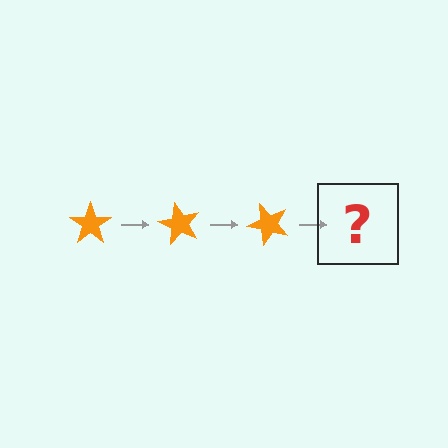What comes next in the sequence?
The next element should be an orange star rotated 180 degrees.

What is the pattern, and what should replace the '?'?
The pattern is that the star rotates 60 degrees each step. The '?' should be an orange star rotated 180 degrees.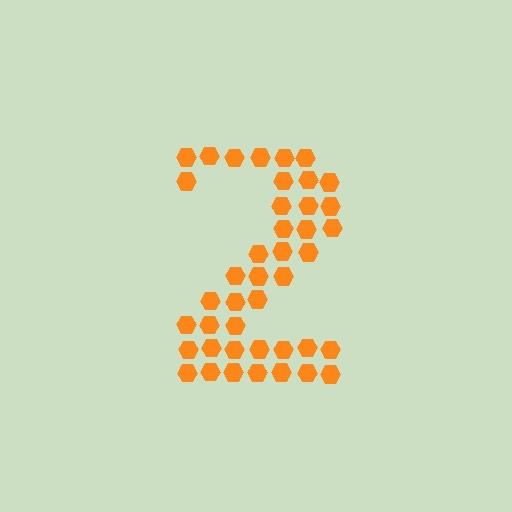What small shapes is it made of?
It is made of small hexagons.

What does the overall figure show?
The overall figure shows the digit 2.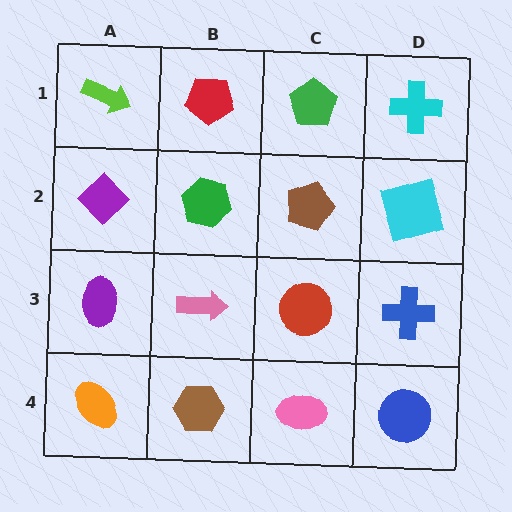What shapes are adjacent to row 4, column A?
A purple ellipse (row 3, column A), a brown hexagon (row 4, column B).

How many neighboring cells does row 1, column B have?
3.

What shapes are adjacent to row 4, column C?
A red circle (row 3, column C), a brown hexagon (row 4, column B), a blue circle (row 4, column D).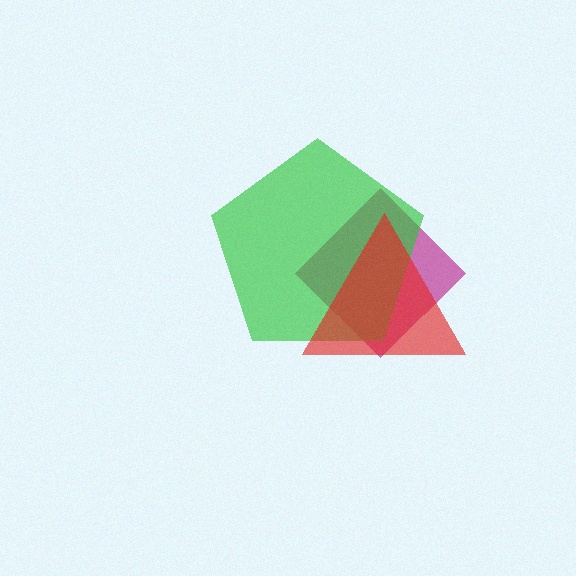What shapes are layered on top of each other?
The layered shapes are: a magenta diamond, a green pentagon, a red triangle.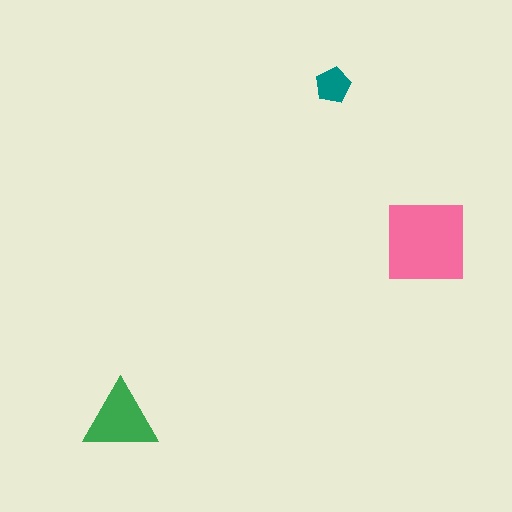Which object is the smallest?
The teal pentagon.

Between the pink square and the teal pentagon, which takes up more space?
The pink square.